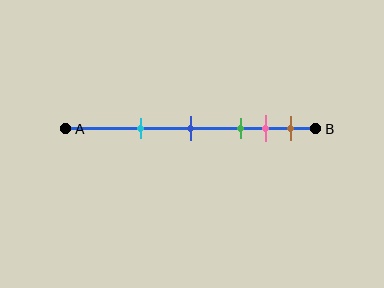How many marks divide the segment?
There are 5 marks dividing the segment.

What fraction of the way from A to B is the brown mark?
The brown mark is approximately 90% (0.9) of the way from A to B.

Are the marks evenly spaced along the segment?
No, the marks are not evenly spaced.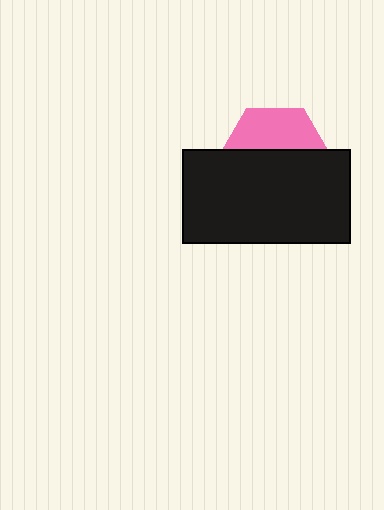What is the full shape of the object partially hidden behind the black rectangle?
The partially hidden object is a pink hexagon.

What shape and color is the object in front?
The object in front is a black rectangle.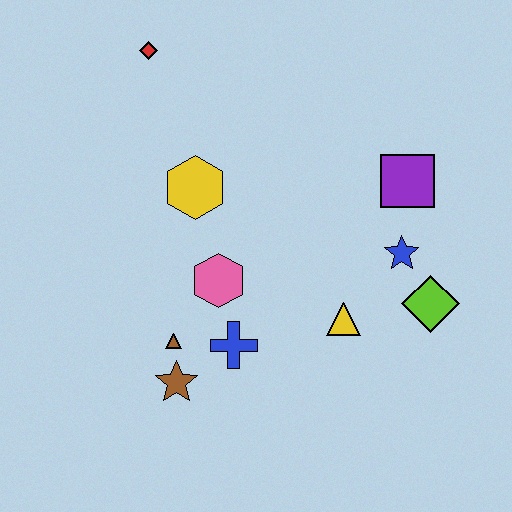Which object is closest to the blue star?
The lime diamond is closest to the blue star.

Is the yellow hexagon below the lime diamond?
No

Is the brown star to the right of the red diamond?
Yes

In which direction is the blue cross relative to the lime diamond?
The blue cross is to the left of the lime diamond.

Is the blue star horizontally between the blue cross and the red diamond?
No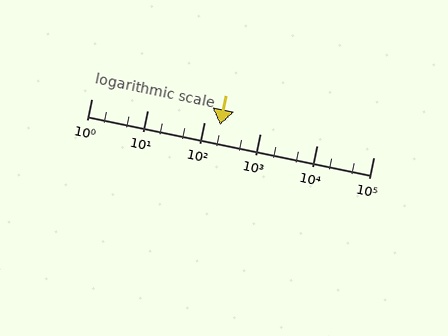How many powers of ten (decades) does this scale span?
The scale spans 5 decades, from 1 to 100000.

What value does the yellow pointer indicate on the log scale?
The pointer indicates approximately 190.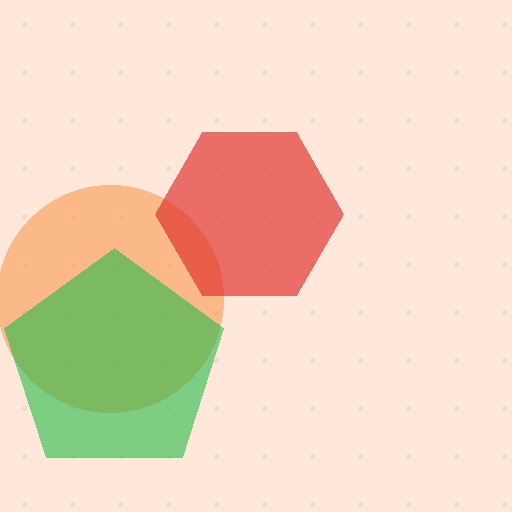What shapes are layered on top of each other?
The layered shapes are: an orange circle, a red hexagon, a green pentagon.